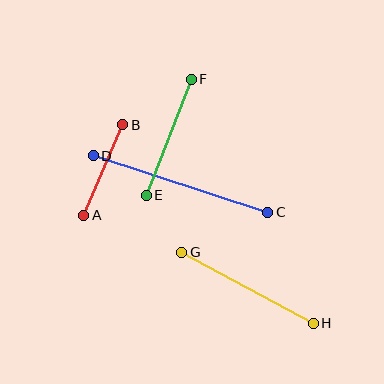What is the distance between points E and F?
The distance is approximately 124 pixels.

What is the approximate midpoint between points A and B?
The midpoint is at approximately (103, 170) pixels.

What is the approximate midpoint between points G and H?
The midpoint is at approximately (248, 288) pixels.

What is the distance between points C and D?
The distance is approximately 183 pixels.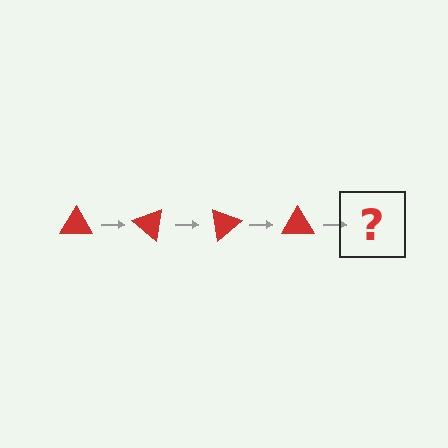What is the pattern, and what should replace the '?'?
The pattern is that the triangle rotates 40 degrees each step. The '?' should be a red triangle rotated 160 degrees.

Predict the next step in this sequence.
The next step is a red triangle rotated 160 degrees.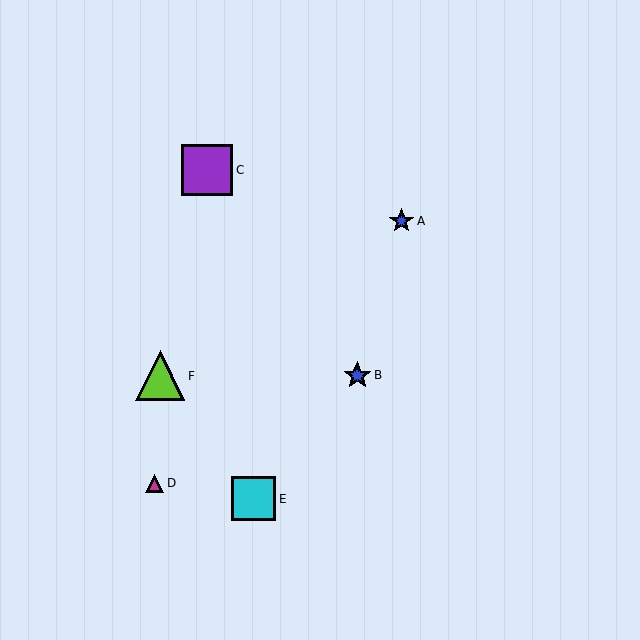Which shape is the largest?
The purple square (labeled C) is the largest.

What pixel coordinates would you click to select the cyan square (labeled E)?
Click at (254, 499) to select the cyan square E.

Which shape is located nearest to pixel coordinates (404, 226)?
The blue star (labeled A) at (402, 221) is nearest to that location.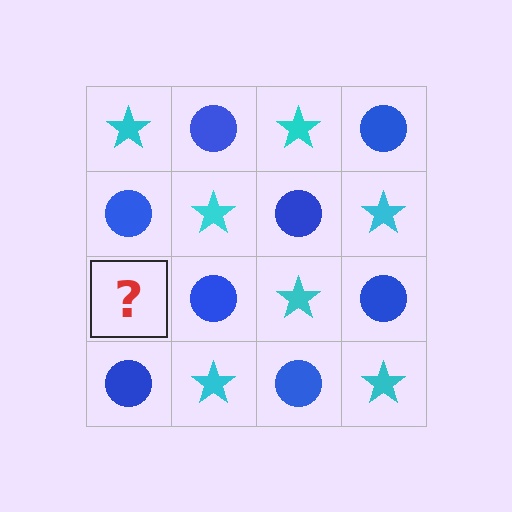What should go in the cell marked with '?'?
The missing cell should contain a cyan star.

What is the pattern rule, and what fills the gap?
The rule is that it alternates cyan star and blue circle in a checkerboard pattern. The gap should be filled with a cyan star.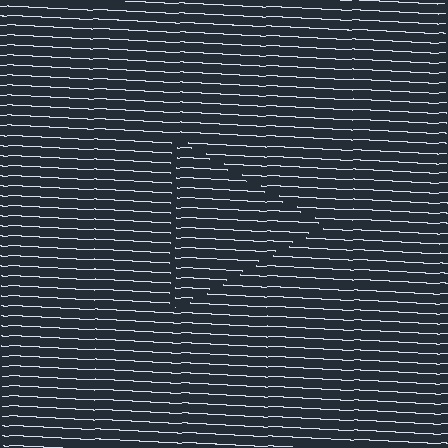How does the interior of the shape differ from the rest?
The interior of the shape contains the same grating, shifted by half a period — the contour is defined by the phase discontinuity where line-ends from the inner and outer gratings abut.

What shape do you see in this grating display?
An illusory triangle. The interior of the shape contains the same grating, shifted by half a period — the contour is defined by the phase discontinuity where line-ends from the inner and outer gratings abut.